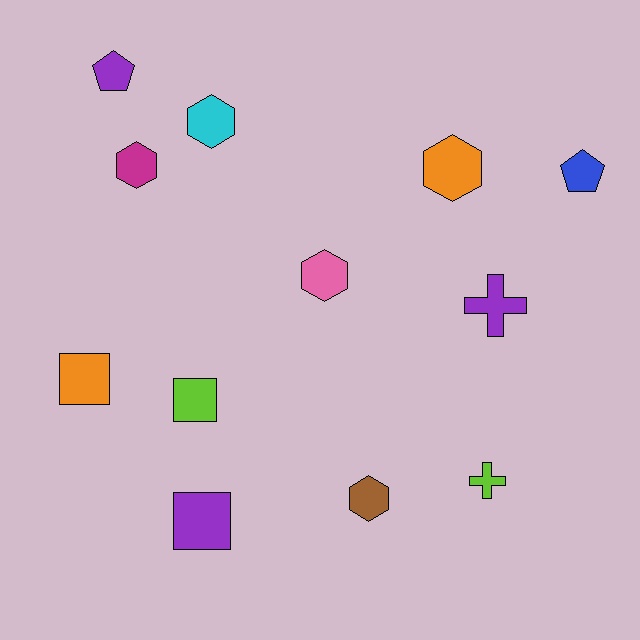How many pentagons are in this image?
There are 2 pentagons.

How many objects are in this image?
There are 12 objects.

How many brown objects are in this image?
There is 1 brown object.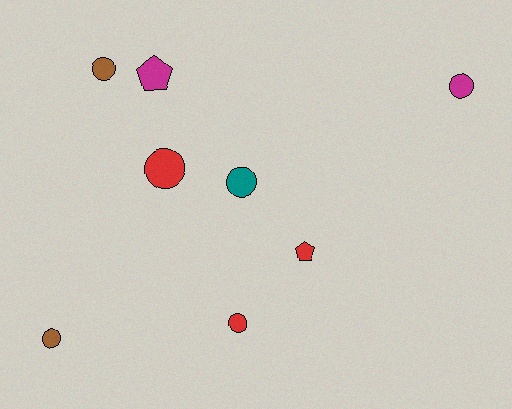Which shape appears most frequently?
Circle, with 6 objects.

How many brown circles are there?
There are 2 brown circles.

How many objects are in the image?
There are 8 objects.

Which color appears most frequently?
Red, with 3 objects.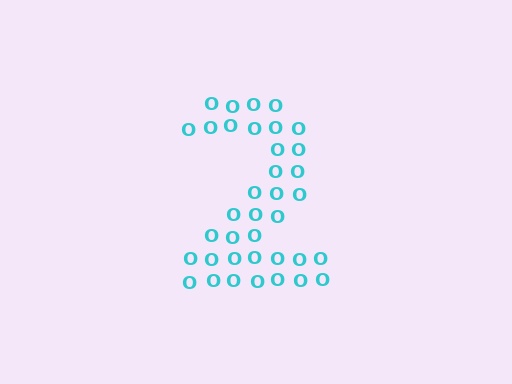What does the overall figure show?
The overall figure shows the digit 2.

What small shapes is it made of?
It is made of small letter O's.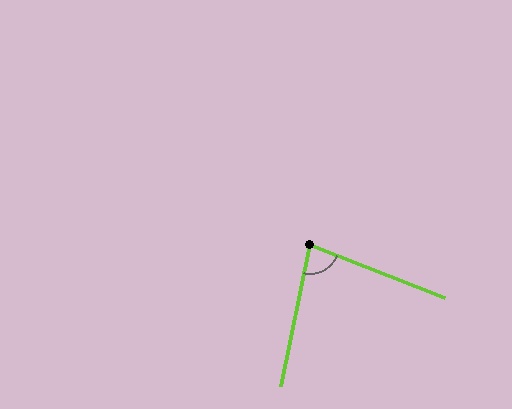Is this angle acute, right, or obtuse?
It is acute.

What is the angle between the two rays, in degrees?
Approximately 80 degrees.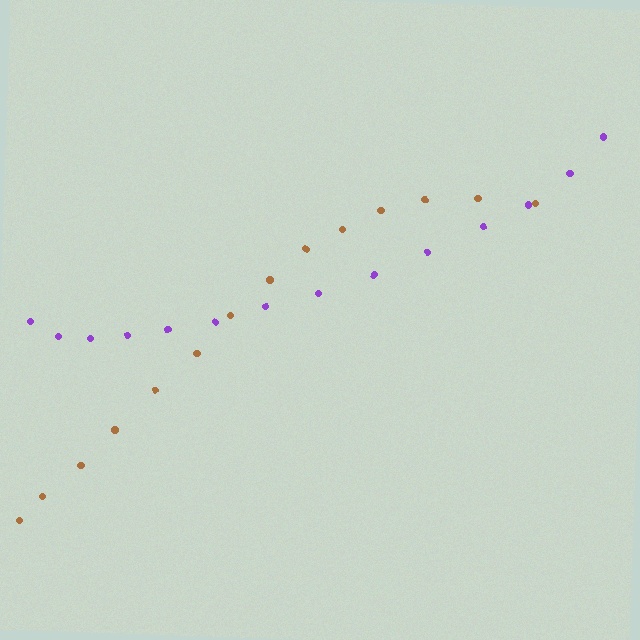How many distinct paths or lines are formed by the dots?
There are 2 distinct paths.